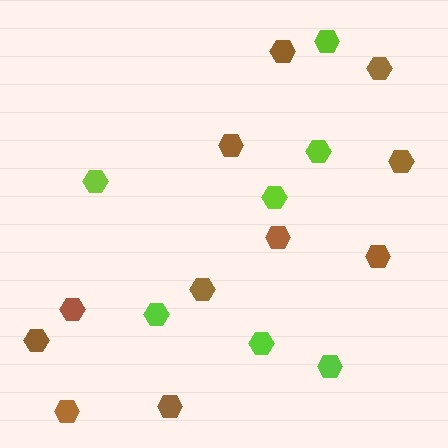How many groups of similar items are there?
There are 2 groups: one group of brown hexagons (11) and one group of lime hexagons (7).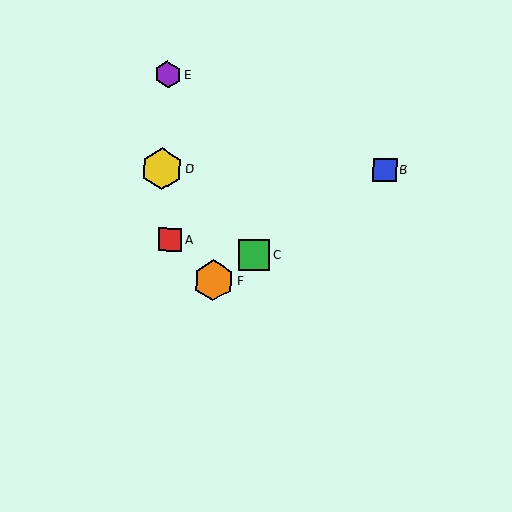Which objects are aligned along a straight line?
Objects B, C, F are aligned along a straight line.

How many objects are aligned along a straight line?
3 objects (B, C, F) are aligned along a straight line.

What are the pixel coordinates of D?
Object D is at (162, 169).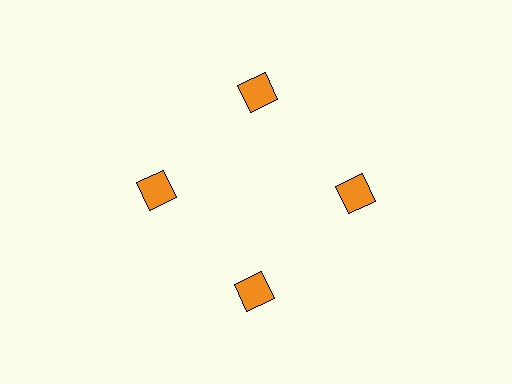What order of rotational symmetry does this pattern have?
This pattern has 4-fold rotational symmetry.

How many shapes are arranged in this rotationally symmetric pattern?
There are 4 shapes, arranged in 4 groups of 1.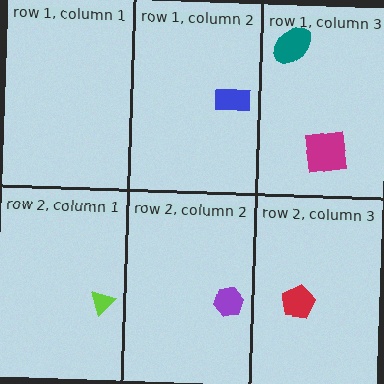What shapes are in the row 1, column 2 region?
The blue rectangle.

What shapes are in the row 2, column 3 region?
The red pentagon.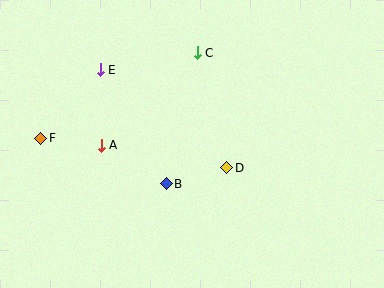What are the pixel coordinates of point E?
Point E is at (100, 70).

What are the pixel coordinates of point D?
Point D is at (227, 168).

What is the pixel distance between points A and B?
The distance between A and B is 76 pixels.